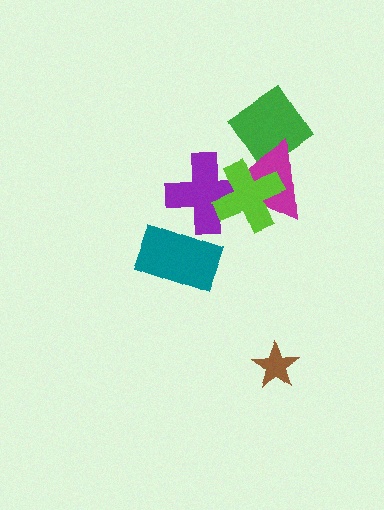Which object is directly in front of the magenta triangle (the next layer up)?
The purple cross is directly in front of the magenta triangle.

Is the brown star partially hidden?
No, no other shape covers it.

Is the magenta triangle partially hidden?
Yes, it is partially covered by another shape.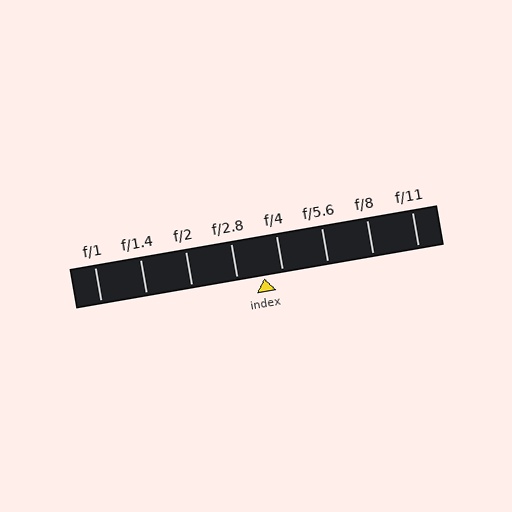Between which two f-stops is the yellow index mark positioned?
The index mark is between f/2.8 and f/4.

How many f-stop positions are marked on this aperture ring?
There are 8 f-stop positions marked.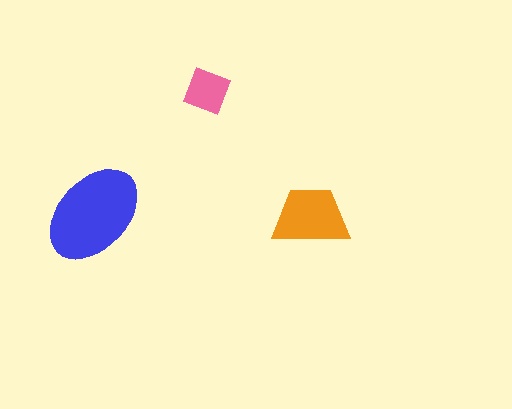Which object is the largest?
The blue ellipse.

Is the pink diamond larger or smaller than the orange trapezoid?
Smaller.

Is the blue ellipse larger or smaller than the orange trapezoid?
Larger.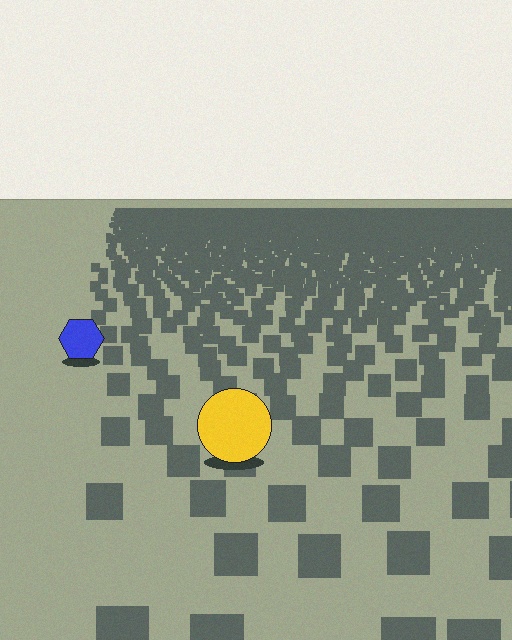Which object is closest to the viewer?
The yellow circle is closest. The texture marks near it are larger and more spread out.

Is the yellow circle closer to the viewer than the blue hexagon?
Yes. The yellow circle is closer — you can tell from the texture gradient: the ground texture is coarser near it.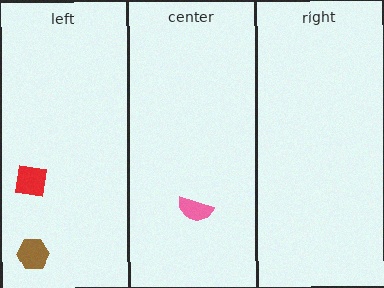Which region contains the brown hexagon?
The left region.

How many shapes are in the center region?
1.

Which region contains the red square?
The left region.